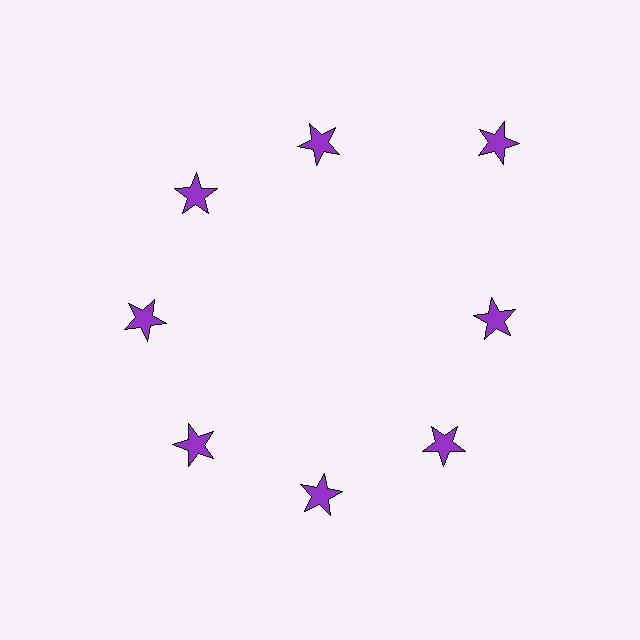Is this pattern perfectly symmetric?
No. The 8 purple stars are arranged in a ring, but one element near the 2 o'clock position is pushed outward from the center, breaking the 8-fold rotational symmetry.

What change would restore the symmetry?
The symmetry would be restored by moving it inward, back onto the ring so that all 8 stars sit at equal angles and equal distance from the center.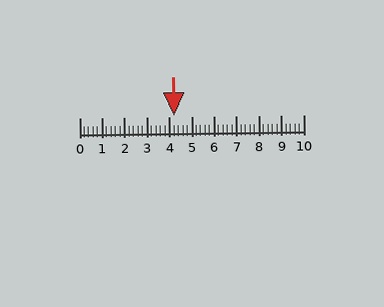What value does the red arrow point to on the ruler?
The red arrow points to approximately 4.2.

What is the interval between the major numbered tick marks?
The major tick marks are spaced 1 units apart.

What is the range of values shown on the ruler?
The ruler shows values from 0 to 10.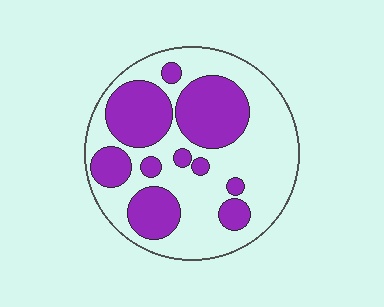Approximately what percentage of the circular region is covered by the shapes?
Approximately 40%.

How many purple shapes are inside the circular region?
10.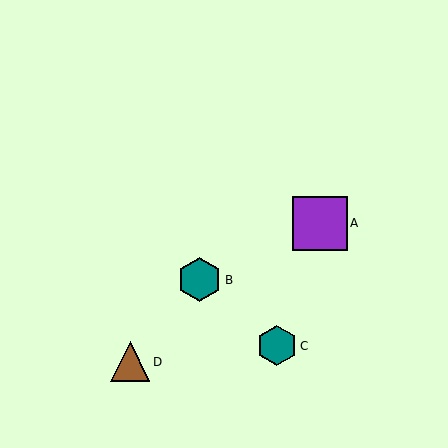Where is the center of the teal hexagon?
The center of the teal hexagon is at (200, 280).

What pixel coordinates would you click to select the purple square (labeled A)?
Click at (320, 224) to select the purple square A.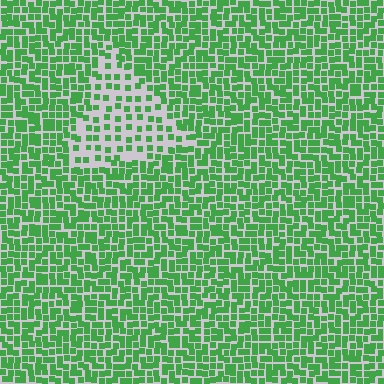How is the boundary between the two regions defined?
The boundary is defined by a change in element density (approximately 2.2x ratio). All elements are the same color, size, and shape.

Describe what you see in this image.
The image contains small green elements arranged at two different densities. A triangle-shaped region is visible where the elements are less densely packed than the surrounding area.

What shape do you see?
I see a triangle.